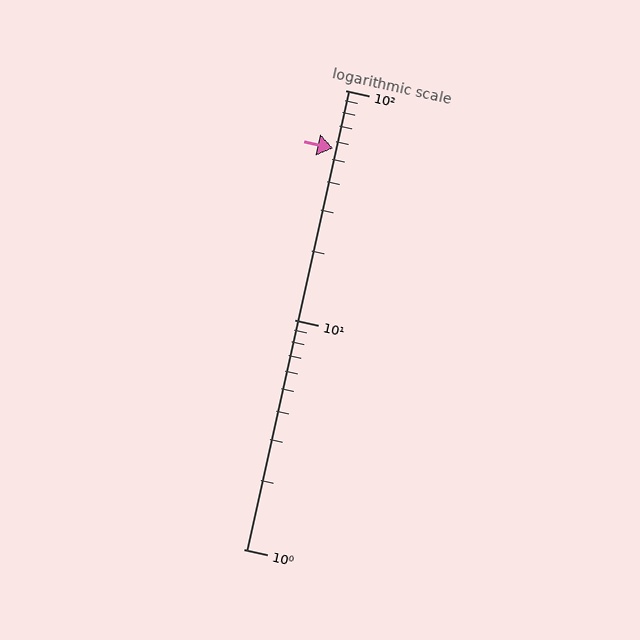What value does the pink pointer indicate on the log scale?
The pointer indicates approximately 56.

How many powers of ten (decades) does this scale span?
The scale spans 2 decades, from 1 to 100.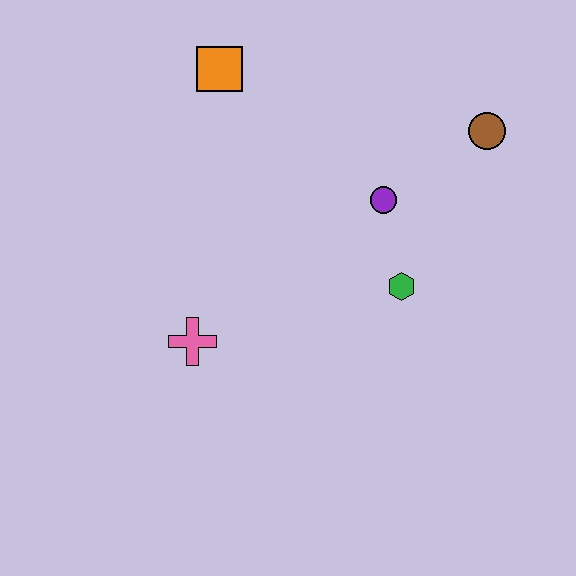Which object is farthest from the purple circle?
The pink cross is farthest from the purple circle.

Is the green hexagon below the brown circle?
Yes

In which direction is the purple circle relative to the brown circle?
The purple circle is to the left of the brown circle.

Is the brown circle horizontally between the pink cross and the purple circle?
No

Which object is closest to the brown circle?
The purple circle is closest to the brown circle.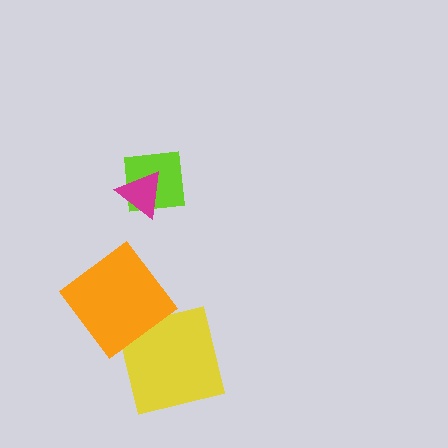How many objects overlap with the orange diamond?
0 objects overlap with the orange diamond.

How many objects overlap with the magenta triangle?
1 object overlaps with the magenta triangle.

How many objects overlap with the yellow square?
0 objects overlap with the yellow square.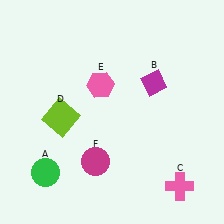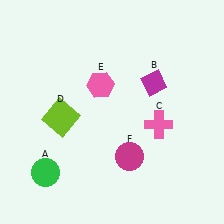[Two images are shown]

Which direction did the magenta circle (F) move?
The magenta circle (F) moved right.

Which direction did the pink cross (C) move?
The pink cross (C) moved up.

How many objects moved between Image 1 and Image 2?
2 objects moved between the two images.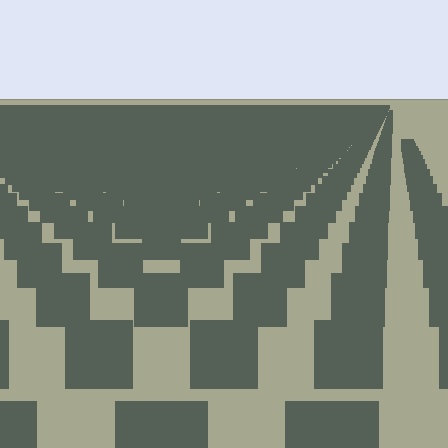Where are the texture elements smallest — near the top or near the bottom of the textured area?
Near the top.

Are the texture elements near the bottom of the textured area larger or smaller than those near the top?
Larger. Near the bottom, elements are closer to the viewer and appear at a bigger on-screen size.